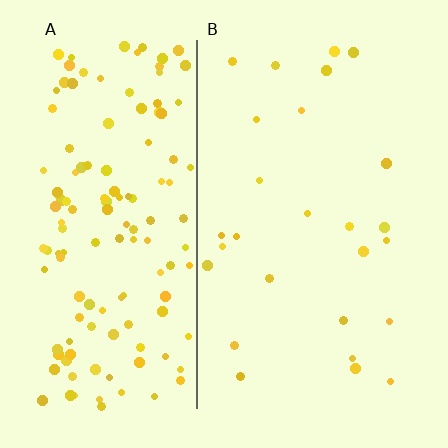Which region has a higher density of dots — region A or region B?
A (the left).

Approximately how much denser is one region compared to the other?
Approximately 5.2× — region A over region B.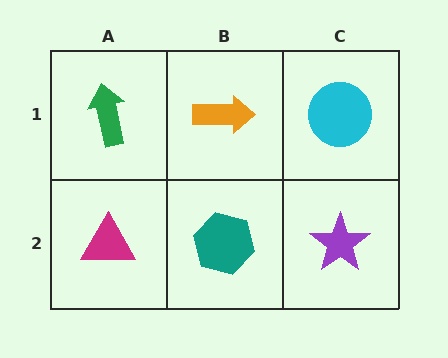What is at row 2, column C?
A purple star.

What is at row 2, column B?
A teal hexagon.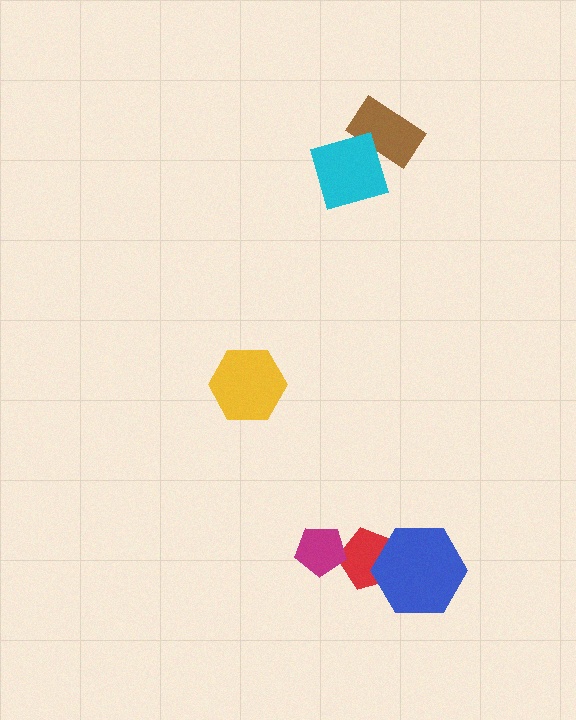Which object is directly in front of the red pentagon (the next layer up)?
The blue hexagon is directly in front of the red pentagon.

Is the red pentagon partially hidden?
Yes, it is partially covered by another shape.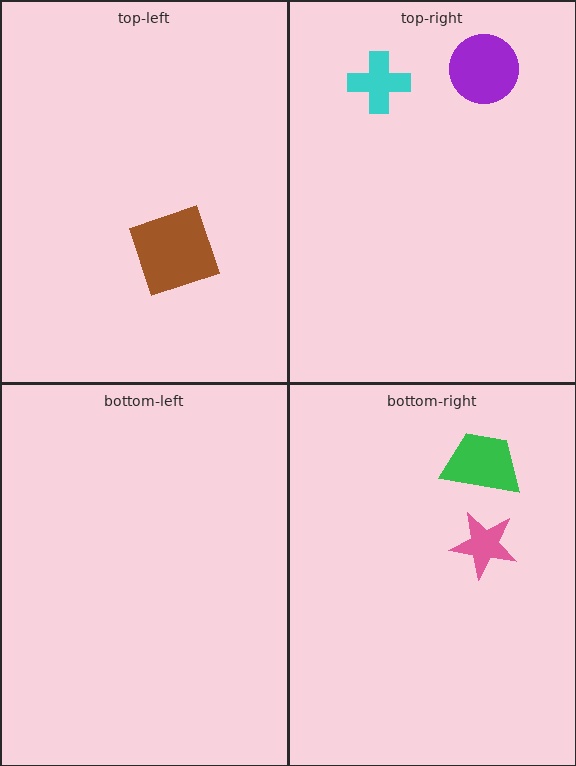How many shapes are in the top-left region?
1.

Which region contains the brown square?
The top-left region.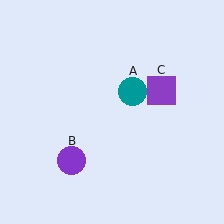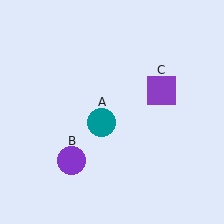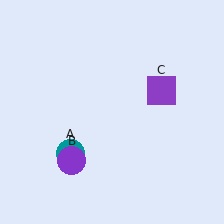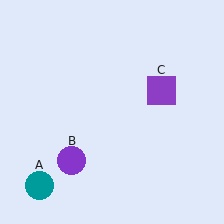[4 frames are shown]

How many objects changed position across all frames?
1 object changed position: teal circle (object A).